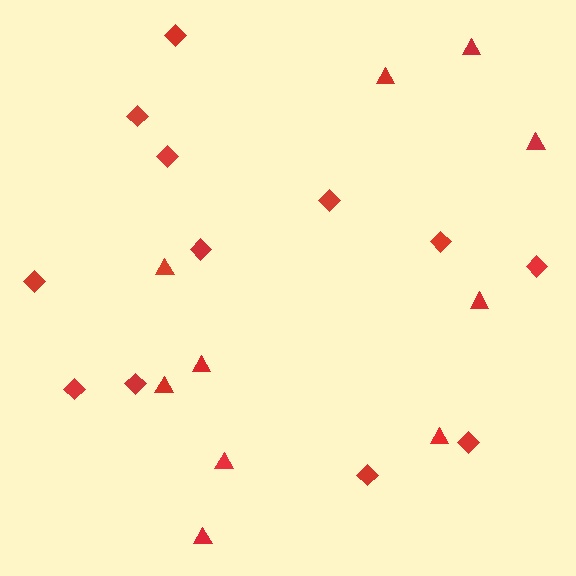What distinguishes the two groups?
There are 2 groups: one group of triangles (10) and one group of diamonds (12).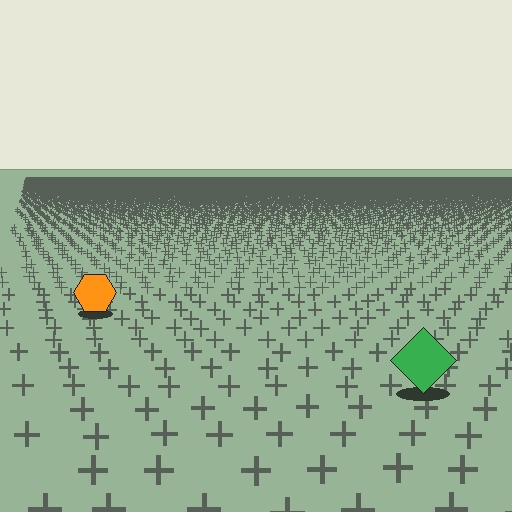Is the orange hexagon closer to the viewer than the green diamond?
No. The green diamond is closer — you can tell from the texture gradient: the ground texture is coarser near it.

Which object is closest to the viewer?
The green diamond is closest. The texture marks near it are larger and more spread out.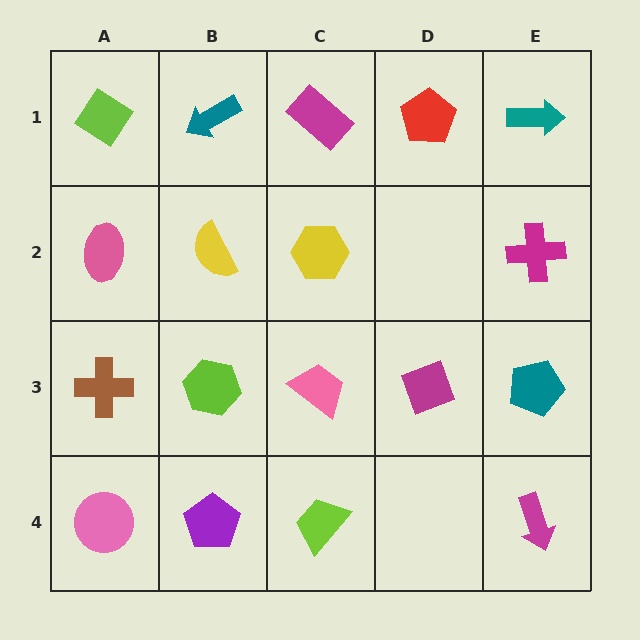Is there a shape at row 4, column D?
No, that cell is empty.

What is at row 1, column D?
A red pentagon.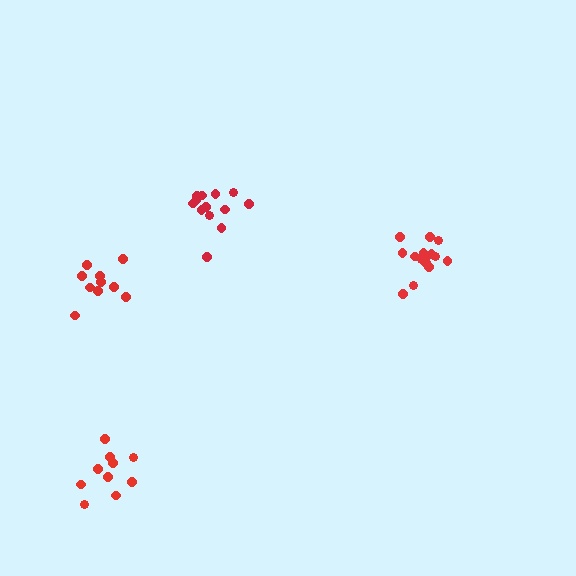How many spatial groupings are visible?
There are 4 spatial groupings.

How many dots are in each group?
Group 1: 10 dots, Group 2: 13 dots, Group 3: 15 dots, Group 4: 10 dots (48 total).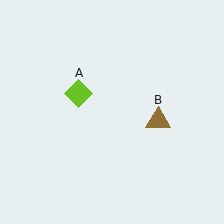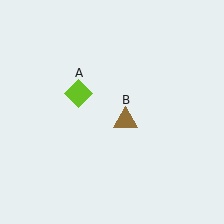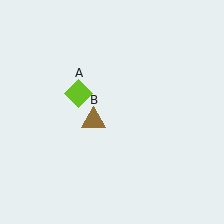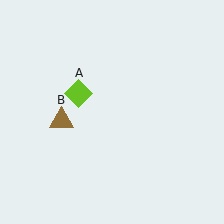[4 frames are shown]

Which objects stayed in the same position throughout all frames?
Lime diamond (object A) remained stationary.